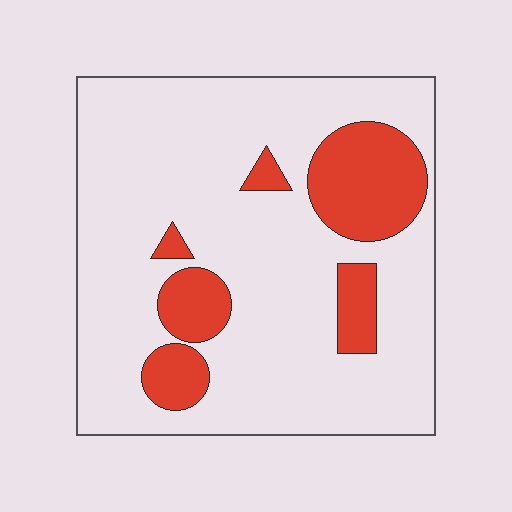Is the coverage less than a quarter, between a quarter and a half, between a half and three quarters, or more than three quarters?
Less than a quarter.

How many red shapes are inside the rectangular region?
6.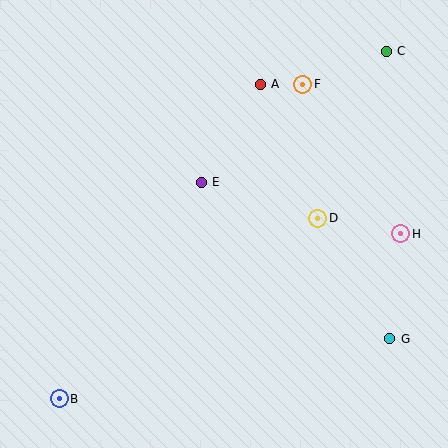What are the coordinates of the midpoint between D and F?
The midpoint between D and F is at (310, 151).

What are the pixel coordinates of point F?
Point F is at (303, 84).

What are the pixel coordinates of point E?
Point E is at (201, 182).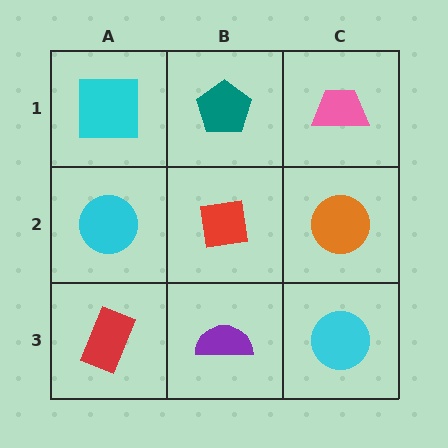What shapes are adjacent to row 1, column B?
A red square (row 2, column B), a cyan square (row 1, column A), a pink trapezoid (row 1, column C).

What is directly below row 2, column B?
A purple semicircle.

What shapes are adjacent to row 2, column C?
A pink trapezoid (row 1, column C), a cyan circle (row 3, column C), a red square (row 2, column B).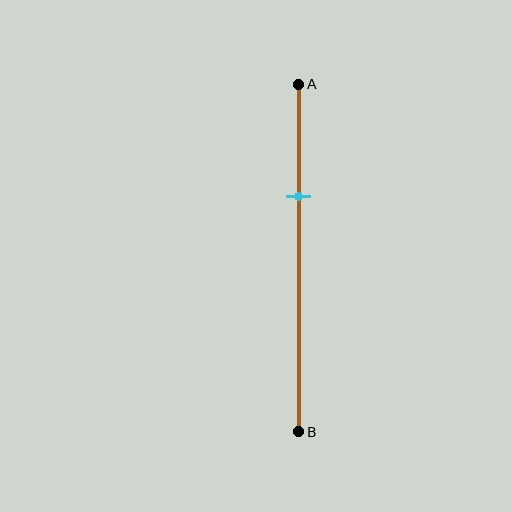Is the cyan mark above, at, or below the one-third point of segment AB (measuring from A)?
The cyan mark is approximately at the one-third point of segment AB.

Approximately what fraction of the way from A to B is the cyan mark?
The cyan mark is approximately 30% of the way from A to B.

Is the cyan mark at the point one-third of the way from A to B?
Yes, the mark is approximately at the one-third point.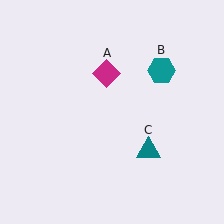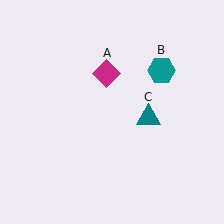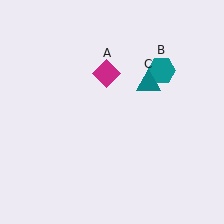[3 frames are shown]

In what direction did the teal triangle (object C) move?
The teal triangle (object C) moved up.